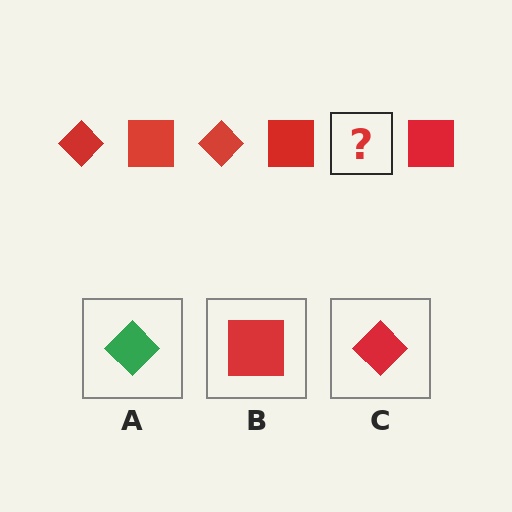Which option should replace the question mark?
Option C.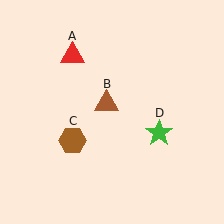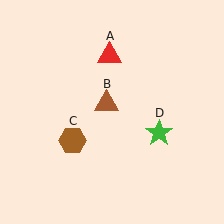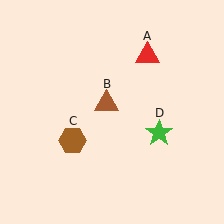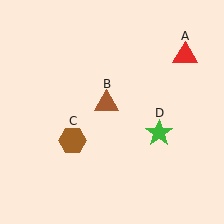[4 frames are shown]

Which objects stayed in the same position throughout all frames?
Brown triangle (object B) and brown hexagon (object C) and green star (object D) remained stationary.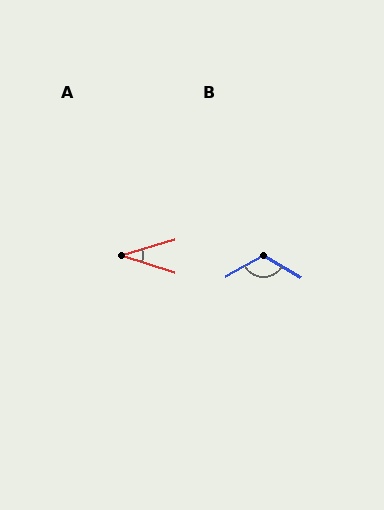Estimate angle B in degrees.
Approximately 119 degrees.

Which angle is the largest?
B, at approximately 119 degrees.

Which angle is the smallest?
A, at approximately 35 degrees.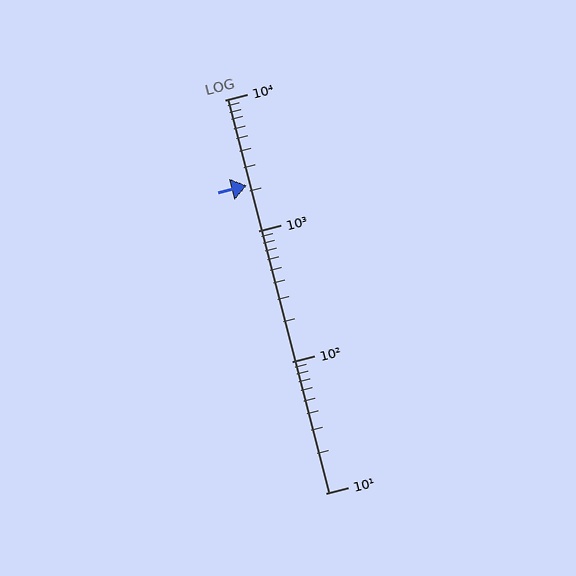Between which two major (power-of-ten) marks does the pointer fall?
The pointer is between 1000 and 10000.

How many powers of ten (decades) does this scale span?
The scale spans 3 decades, from 10 to 10000.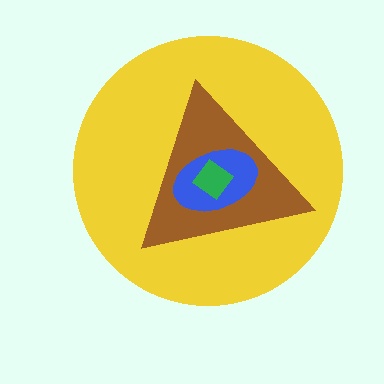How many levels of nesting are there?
4.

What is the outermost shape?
The yellow circle.